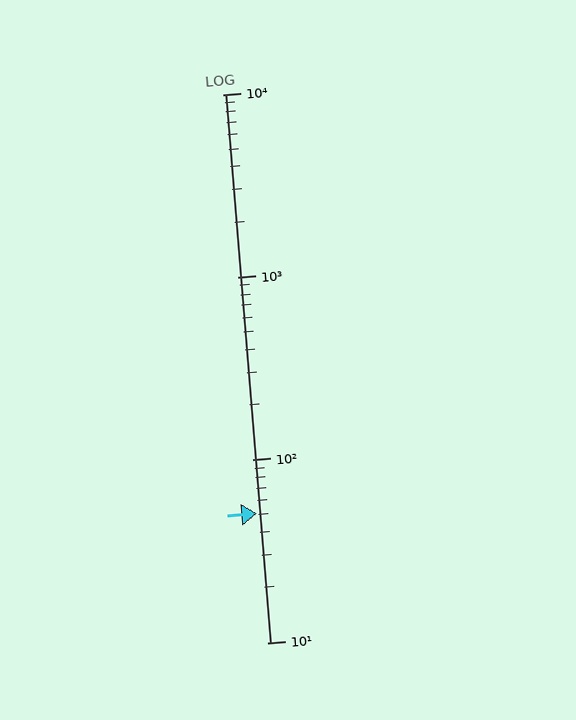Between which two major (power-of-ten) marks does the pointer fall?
The pointer is between 10 and 100.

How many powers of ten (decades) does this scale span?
The scale spans 3 decades, from 10 to 10000.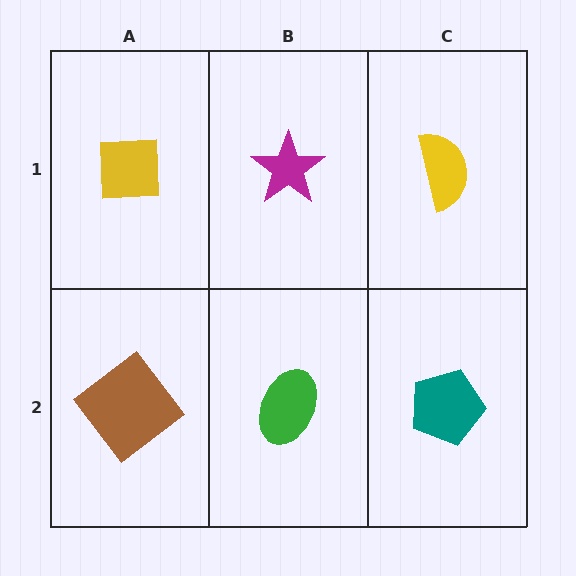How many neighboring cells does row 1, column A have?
2.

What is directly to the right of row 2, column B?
A teal pentagon.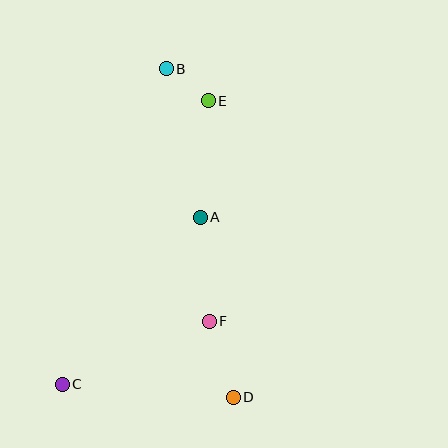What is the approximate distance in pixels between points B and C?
The distance between B and C is approximately 332 pixels.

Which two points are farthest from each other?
Points B and D are farthest from each other.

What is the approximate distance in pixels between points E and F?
The distance between E and F is approximately 220 pixels.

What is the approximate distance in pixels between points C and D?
The distance between C and D is approximately 171 pixels.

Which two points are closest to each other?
Points B and E are closest to each other.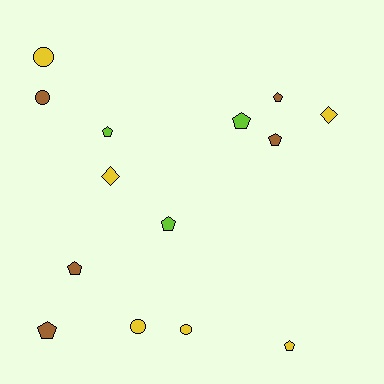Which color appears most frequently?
Yellow, with 6 objects.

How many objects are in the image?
There are 14 objects.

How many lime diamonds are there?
There are no lime diamonds.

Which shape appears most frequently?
Pentagon, with 8 objects.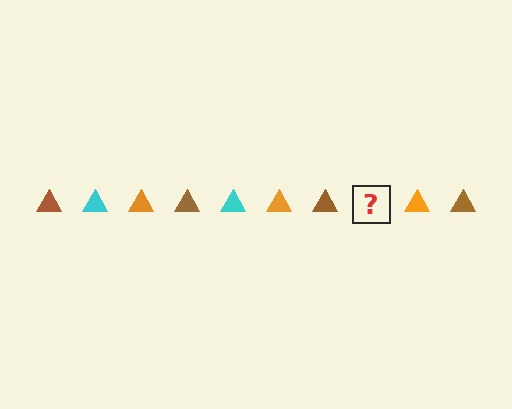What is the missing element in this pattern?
The missing element is a cyan triangle.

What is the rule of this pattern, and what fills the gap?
The rule is that the pattern cycles through brown, cyan, orange triangles. The gap should be filled with a cyan triangle.